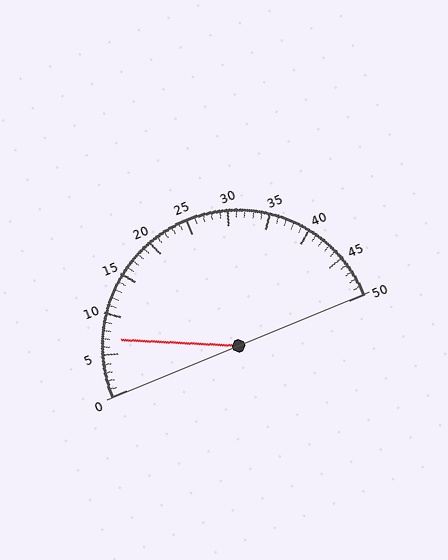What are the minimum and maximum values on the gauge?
The gauge ranges from 0 to 50.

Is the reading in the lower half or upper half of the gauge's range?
The reading is in the lower half of the range (0 to 50).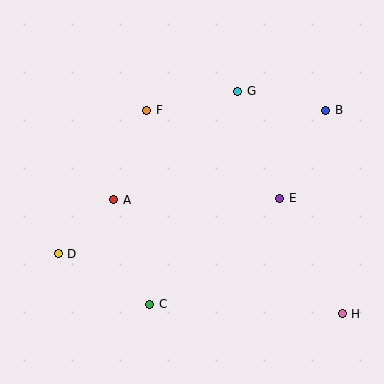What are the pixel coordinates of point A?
Point A is at (114, 200).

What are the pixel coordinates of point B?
Point B is at (326, 110).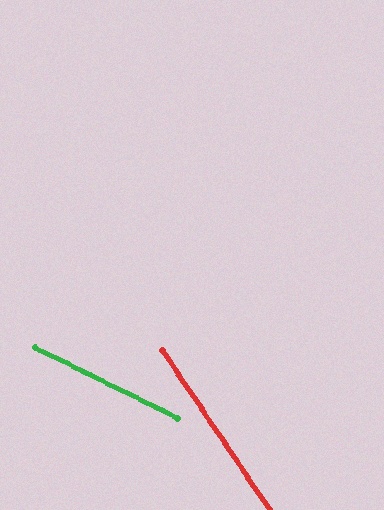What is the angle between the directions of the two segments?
Approximately 30 degrees.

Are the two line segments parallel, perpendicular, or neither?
Neither parallel nor perpendicular — they differ by about 30°.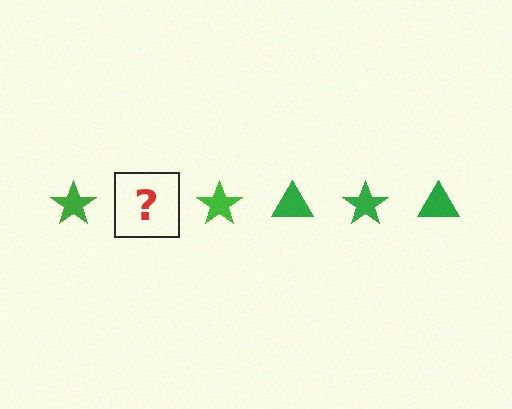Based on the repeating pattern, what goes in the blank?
The blank should be a green triangle.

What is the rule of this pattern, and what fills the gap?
The rule is that the pattern cycles through star, triangle shapes in green. The gap should be filled with a green triangle.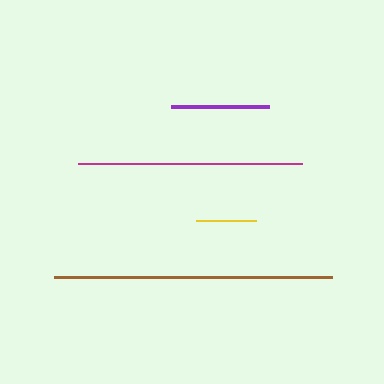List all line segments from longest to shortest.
From longest to shortest: brown, magenta, purple, yellow.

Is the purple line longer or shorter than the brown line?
The brown line is longer than the purple line.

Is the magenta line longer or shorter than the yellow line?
The magenta line is longer than the yellow line.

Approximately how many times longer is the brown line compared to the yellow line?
The brown line is approximately 4.6 times the length of the yellow line.